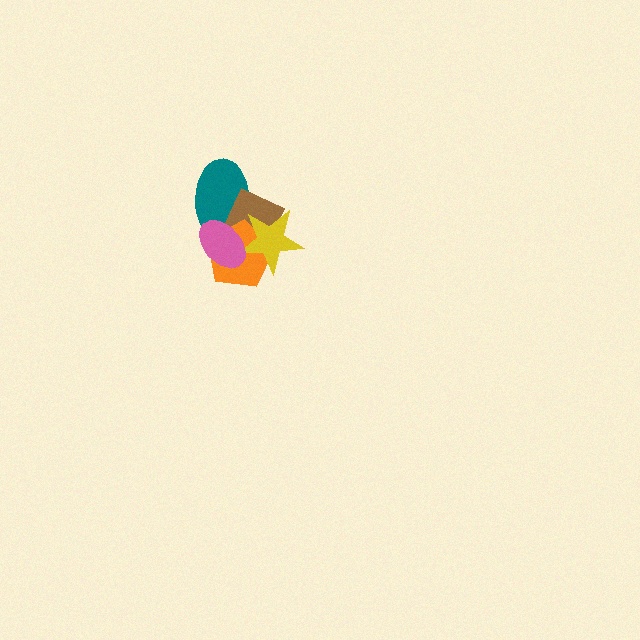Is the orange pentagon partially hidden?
Yes, it is partially covered by another shape.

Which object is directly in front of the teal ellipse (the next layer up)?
The brown diamond is directly in front of the teal ellipse.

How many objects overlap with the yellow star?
4 objects overlap with the yellow star.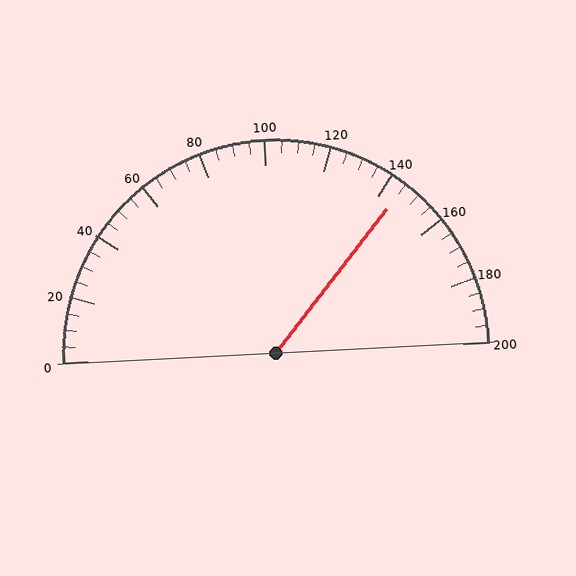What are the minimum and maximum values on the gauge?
The gauge ranges from 0 to 200.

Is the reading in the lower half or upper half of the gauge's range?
The reading is in the upper half of the range (0 to 200).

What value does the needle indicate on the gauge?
The needle indicates approximately 145.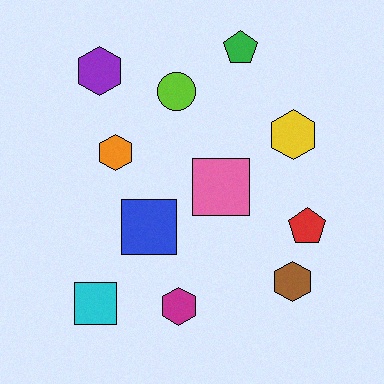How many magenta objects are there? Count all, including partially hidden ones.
There is 1 magenta object.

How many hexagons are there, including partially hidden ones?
There are 5 hexagons.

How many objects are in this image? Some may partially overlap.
There are 11 objects.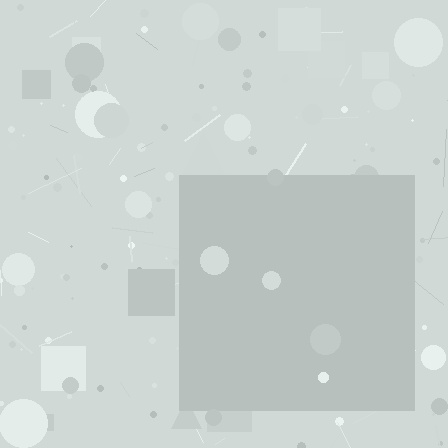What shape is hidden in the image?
A square is hidden in the image.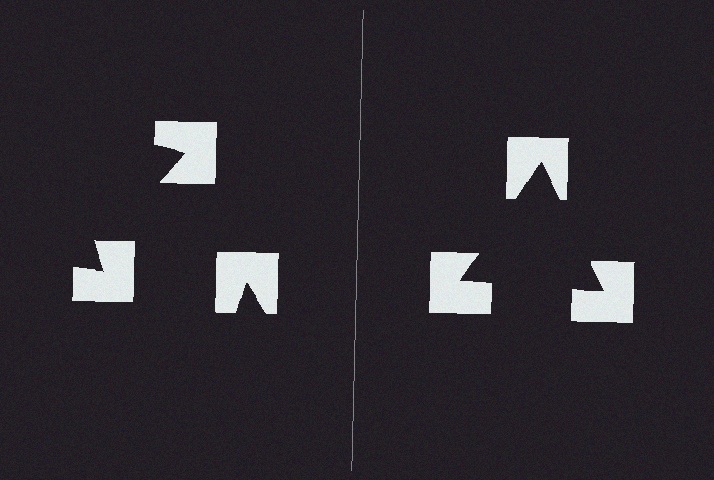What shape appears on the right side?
An illusory triangle.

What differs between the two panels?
The notched squares are positioned identically on both sides; only the wedge orientations differ. On the right they align to a triangle; on the left they are misaligned.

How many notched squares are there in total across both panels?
6 — 3 on each side.